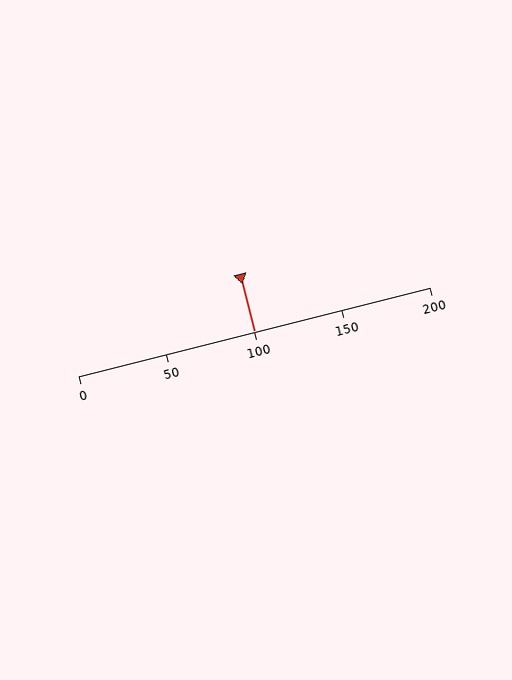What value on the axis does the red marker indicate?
The marker indicates approximately 100.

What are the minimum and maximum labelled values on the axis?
The axis runs from 0 to 200.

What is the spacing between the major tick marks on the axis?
The major ticks are spaced 50 apart.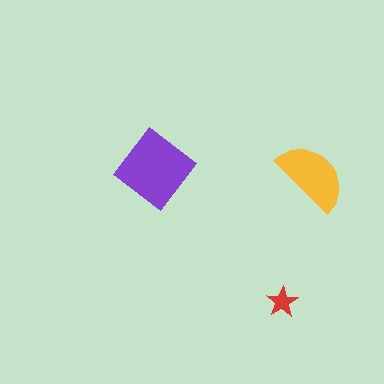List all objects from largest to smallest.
The purple diamond, the yellow semicircle, the red star.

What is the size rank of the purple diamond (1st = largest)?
1st.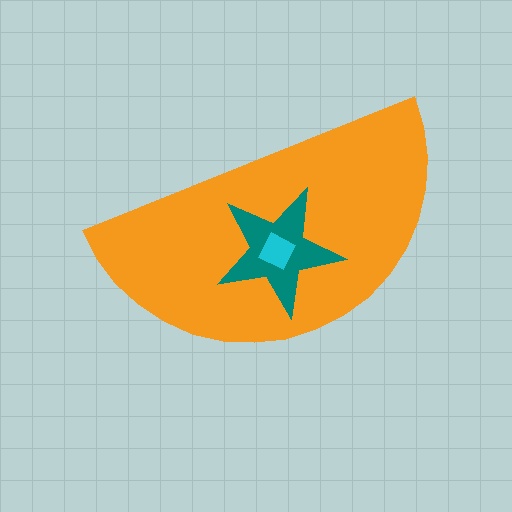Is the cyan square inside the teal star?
Yes.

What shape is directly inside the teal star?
The cyan square.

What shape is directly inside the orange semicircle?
The teal star.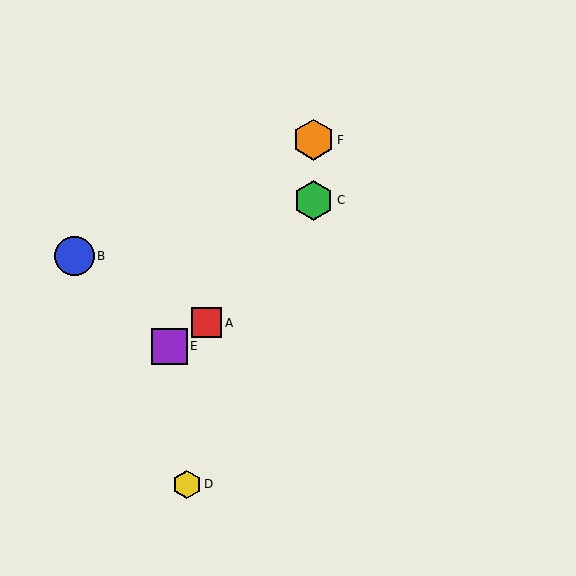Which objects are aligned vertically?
Objects C, F are aligned vertically.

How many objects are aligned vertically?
2 objects (C, F) are aligned vertically.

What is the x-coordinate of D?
Object D is at x≈187.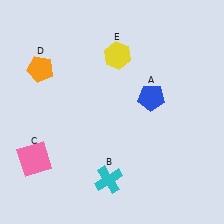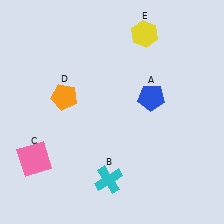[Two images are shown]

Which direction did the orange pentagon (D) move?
The orange pentagon (D) moved down.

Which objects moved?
The objects that moved are: the orange pentagon (D), the yellow hexagon (E).